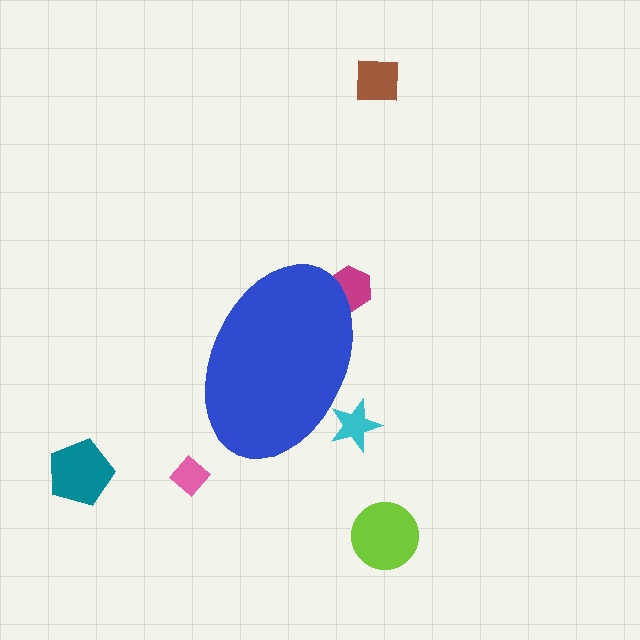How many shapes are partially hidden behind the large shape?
2 shapes are partially hidden.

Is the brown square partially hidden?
No, the brown square is fully visible.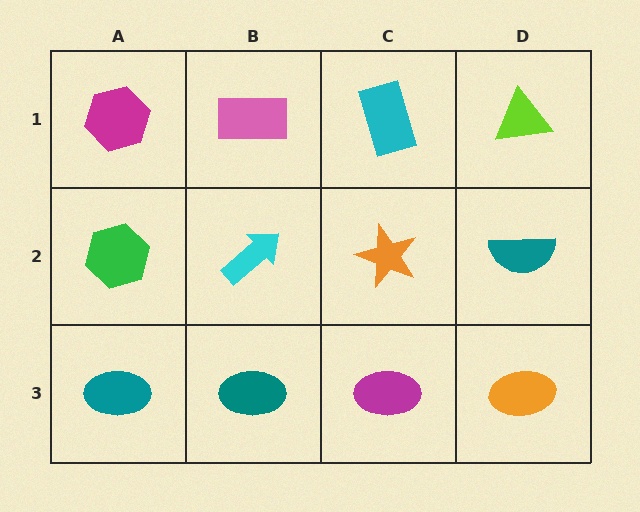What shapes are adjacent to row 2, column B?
A pink rectangle (row 1, column B), a teal ellipse (row 3, column B), a green hexagon (row 2, column A), an orange star (row 2, column C).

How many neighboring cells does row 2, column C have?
4.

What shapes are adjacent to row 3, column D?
A teal semicircle (row 2, column D), a magenta ellipse (row 3, column C).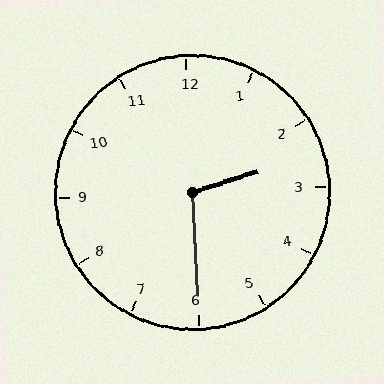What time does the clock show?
2:30.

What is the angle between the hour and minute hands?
Approximately 105 degrees.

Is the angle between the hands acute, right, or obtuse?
It is obtuse.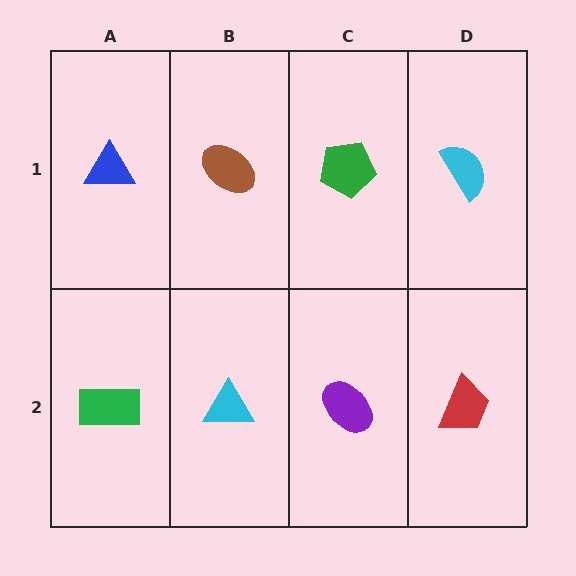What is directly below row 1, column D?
A red trapezoid.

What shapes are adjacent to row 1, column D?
A red trapezoid (row 2, column D), a green pentagon (row 1, column C).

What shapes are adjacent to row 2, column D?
A cyan semicircle (row 1, column D), a purple ellipse (row 2, column C).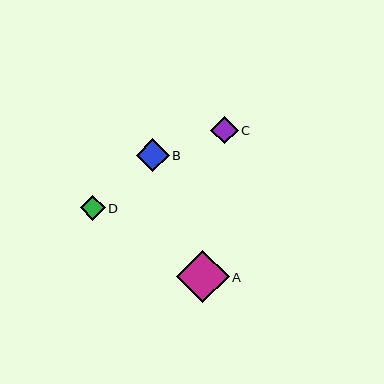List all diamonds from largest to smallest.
From largest to smallest: A, B, C, D.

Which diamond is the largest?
Diamond A is the largest with a size of approximately 53 pixels.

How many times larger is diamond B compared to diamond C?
Diamond B is approximately 1.2 times the size of diamond C.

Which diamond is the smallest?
Diamond D is the smallest with a size of approximately 25 pixels.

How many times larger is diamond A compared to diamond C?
Diamond A is approximately 2.0 times the size of diamond C.